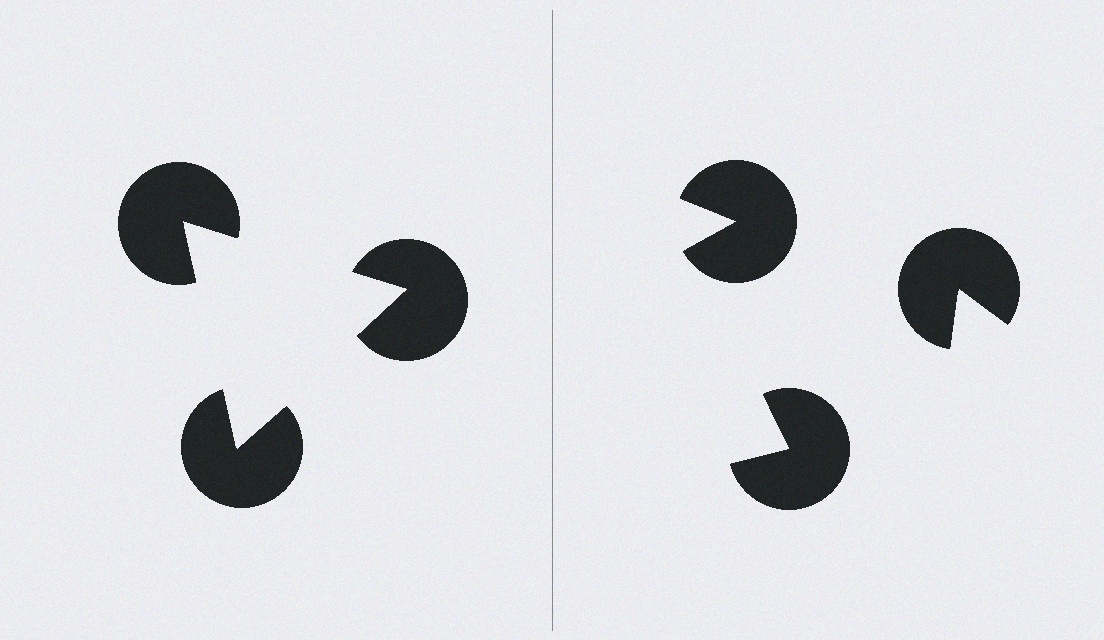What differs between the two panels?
The pac-man discs are positioned identically on both sides; only the wedge orientations differ. On the left they align to a triangle; on the right they are misaligned.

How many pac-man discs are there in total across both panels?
6 — 3 on each side.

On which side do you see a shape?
An illusory triangle appears on the left side. On the right side the wedge cuts are rotated, so no coherent shape forms.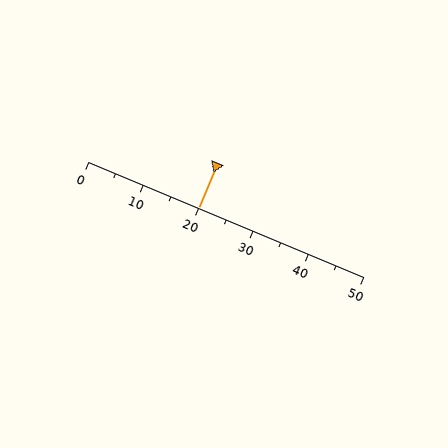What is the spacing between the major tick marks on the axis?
The major ticks are spaced 10 apart.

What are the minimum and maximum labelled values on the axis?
The axis runs from 0 to 50.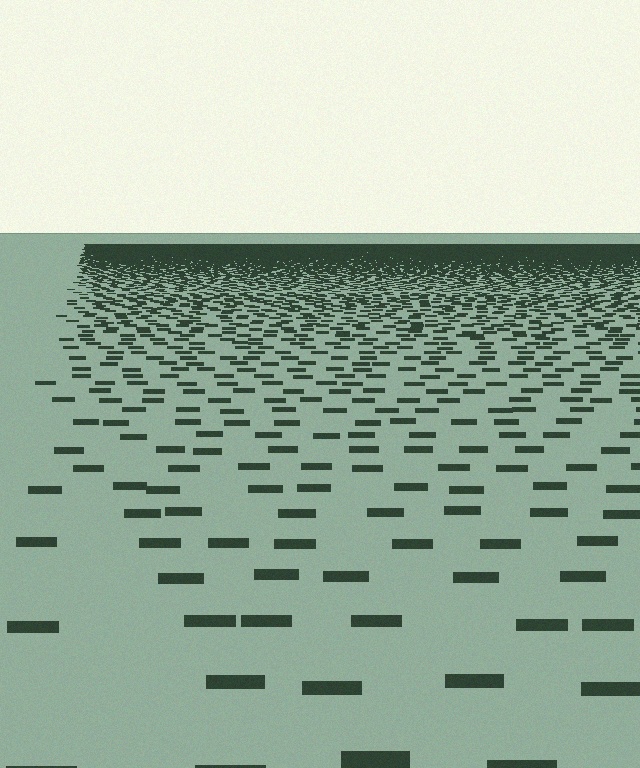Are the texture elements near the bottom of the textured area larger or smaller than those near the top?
Larger. Near the bottom, elements are closer to the viewer and appear at a bigger on-screen size.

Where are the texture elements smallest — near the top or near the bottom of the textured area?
Near the top.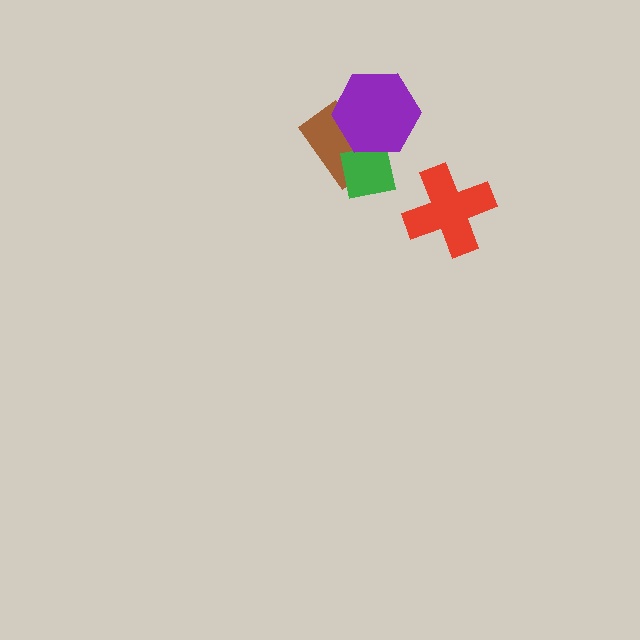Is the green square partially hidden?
Yes, it is partially covered by another shape.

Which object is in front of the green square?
The purple hexagon is in front of the green square.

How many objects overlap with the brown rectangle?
2 objects overlap with the brown rectangle.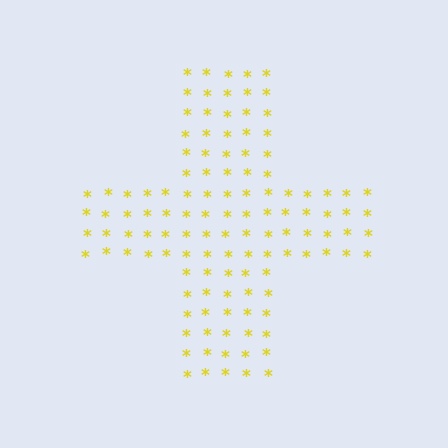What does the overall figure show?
The overall figure shows a cross.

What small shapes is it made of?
It is made of small asterisks.